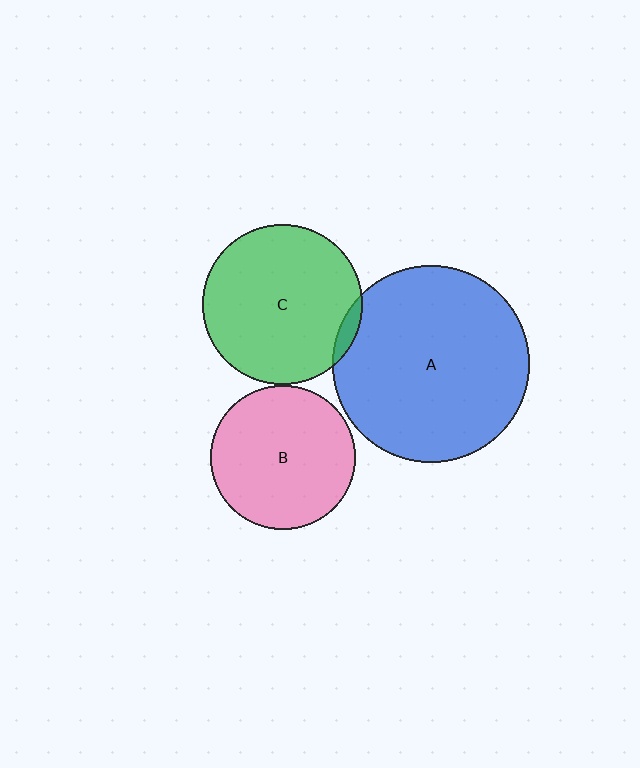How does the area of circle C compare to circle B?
Approximately 1.2 times.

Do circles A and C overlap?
Yes.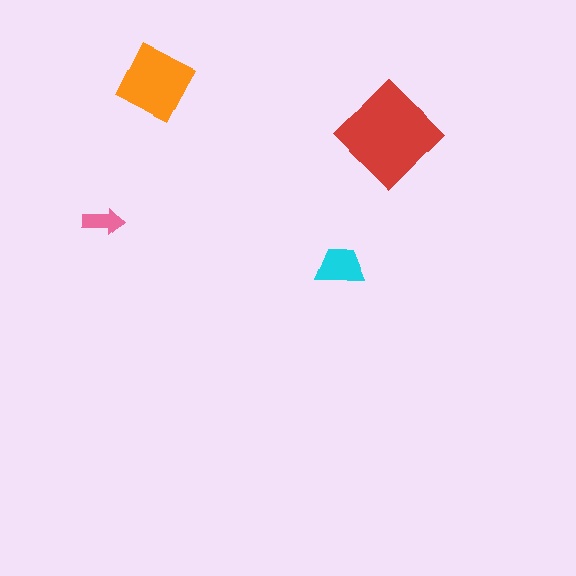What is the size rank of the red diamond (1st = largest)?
1st.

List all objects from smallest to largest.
The pink arrow, the cyan trapezoid, the orange diamond, the red diamond.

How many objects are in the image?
There are 4 objects in the image.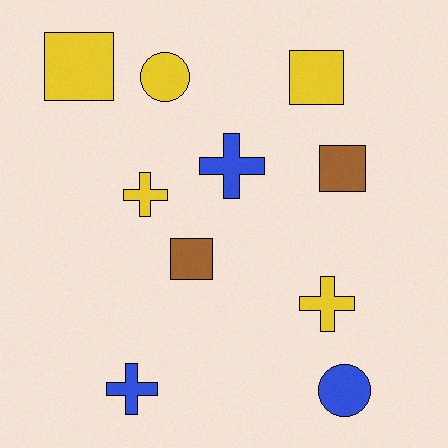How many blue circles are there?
There is 1 blue circle.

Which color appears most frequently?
Yellow, with 5 objects.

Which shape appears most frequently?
Square, with 4 objects.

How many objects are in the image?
There are 10 objects.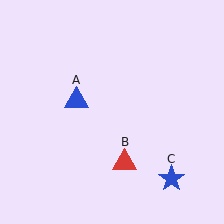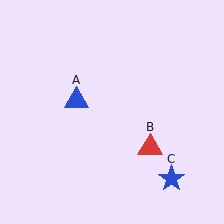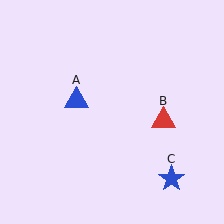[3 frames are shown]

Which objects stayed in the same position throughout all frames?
Blue triangle (object A) and blue star (object C) remained stationary.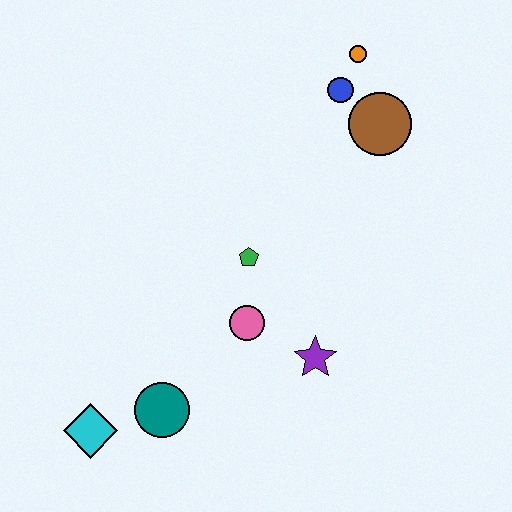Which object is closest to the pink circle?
The green pentagon is closest to the pink circle.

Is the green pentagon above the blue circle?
No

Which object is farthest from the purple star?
The orange circle is farthest from the purple star.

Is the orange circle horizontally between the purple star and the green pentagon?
No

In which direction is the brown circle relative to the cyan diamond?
The brown circle is above the cyan diamond.